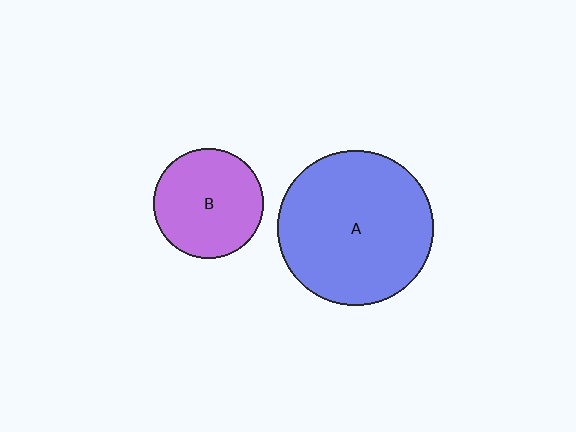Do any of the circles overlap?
No, none of the circles overlap.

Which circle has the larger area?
Circle A (blue).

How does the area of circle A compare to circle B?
Approximately 2.0 times.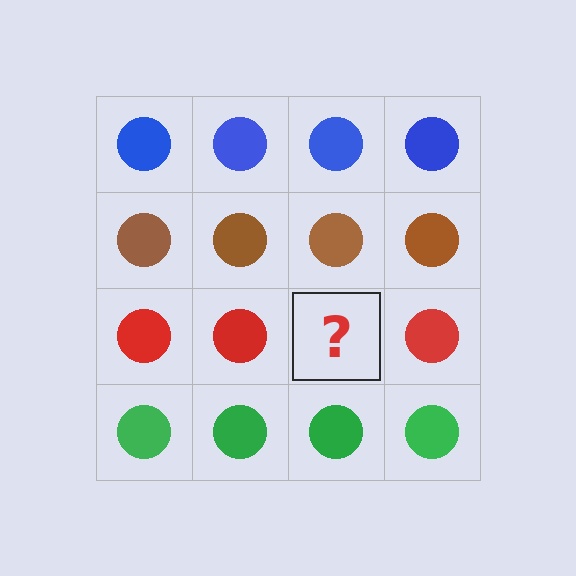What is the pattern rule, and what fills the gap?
The rule is that each row has a consistent color. The gap should be filled with a red circle.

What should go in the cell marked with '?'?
The missing cell should contain a red circle.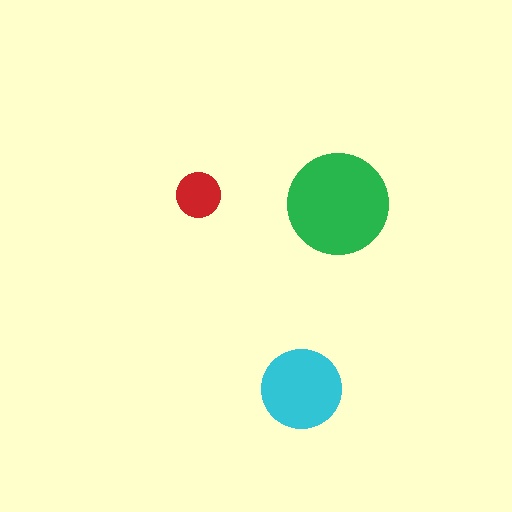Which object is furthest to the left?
The red circle is leftmost.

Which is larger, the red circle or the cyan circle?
The cyan one.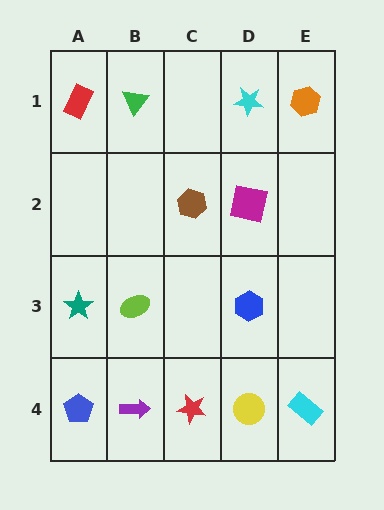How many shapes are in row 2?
2 shapes.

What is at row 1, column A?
A red rectangle.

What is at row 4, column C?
A red star.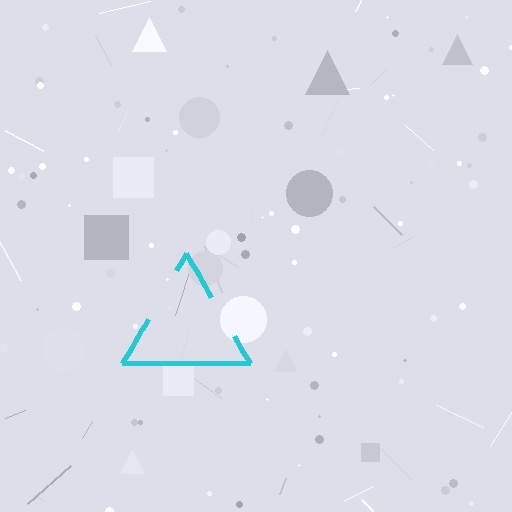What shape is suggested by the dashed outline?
The dashed outline suggests a triangle.